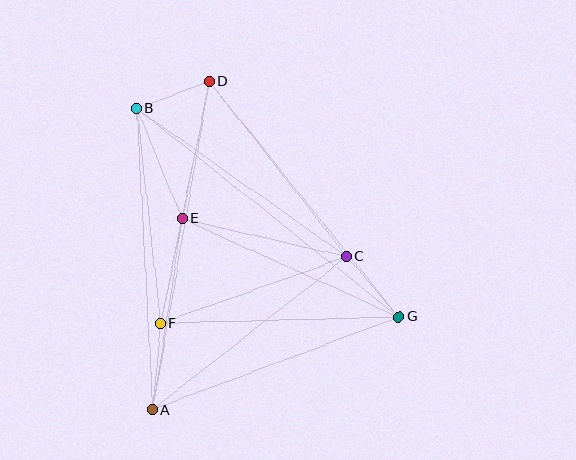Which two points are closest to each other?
Points B and D are closest to each other.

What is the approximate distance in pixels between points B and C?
The distance between B and C is approximately 257 pixels.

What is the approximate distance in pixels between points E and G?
The distance between E and G is approximately 238 pixels.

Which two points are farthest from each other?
Points B and G are farthest from each other.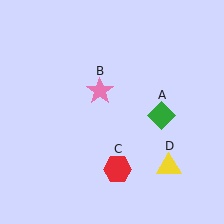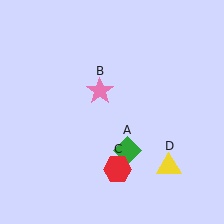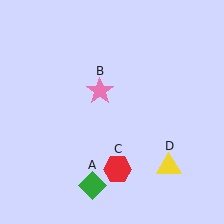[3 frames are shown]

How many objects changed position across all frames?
1 object changed position: green diamond (object A).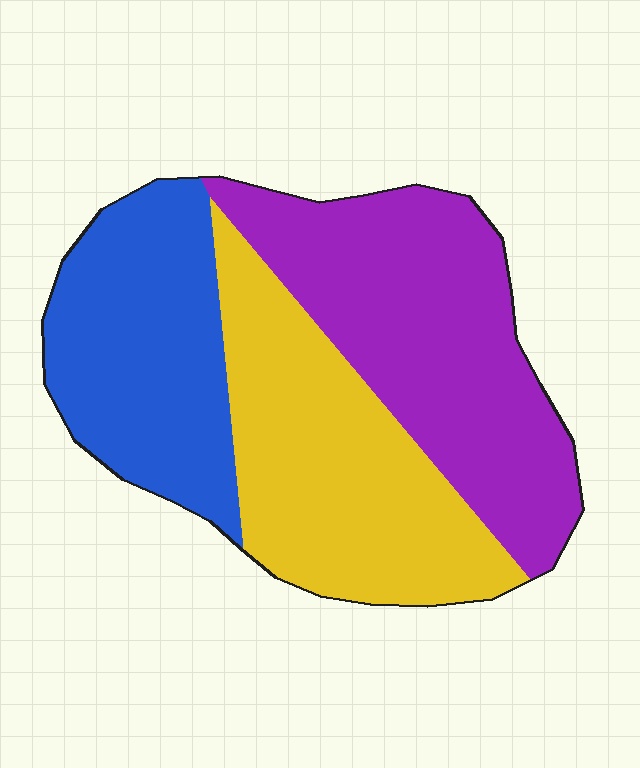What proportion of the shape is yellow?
Yellow takes up about one third (1/3) of the shape.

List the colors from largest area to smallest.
From largest to smallest: purple, yellow, blue.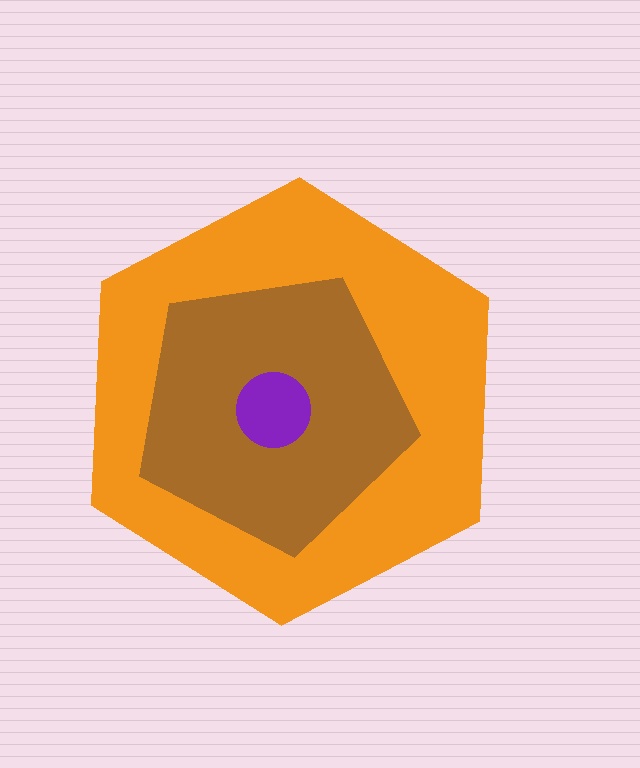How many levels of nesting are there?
3.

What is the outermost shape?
The orange hexagon.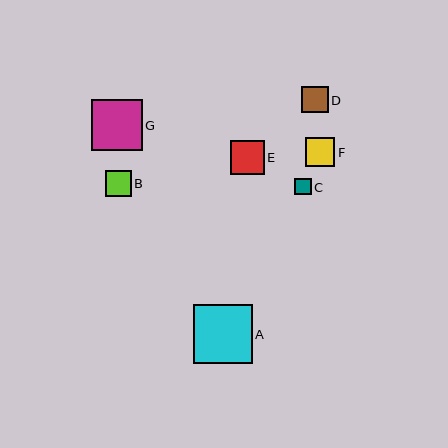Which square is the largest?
Square A is the largest with a size of approximately 59 pixels.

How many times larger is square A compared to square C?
Square A is approximately 3.6 times the size of square C.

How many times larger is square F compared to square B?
Square F is approximately 1.1 times the size of square B.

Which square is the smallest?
Square C is the smallest with a size of approximately 16 pixels.